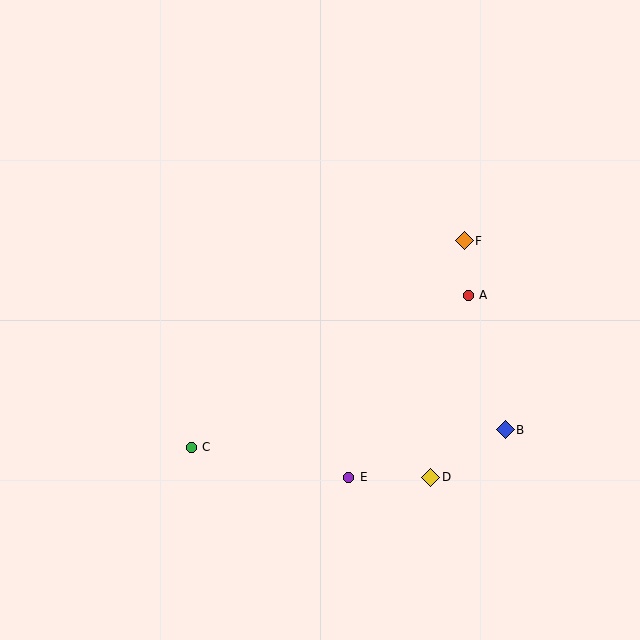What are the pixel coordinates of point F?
Point F is at (464, 241).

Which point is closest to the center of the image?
Point A at (468, 295) is closest to the center.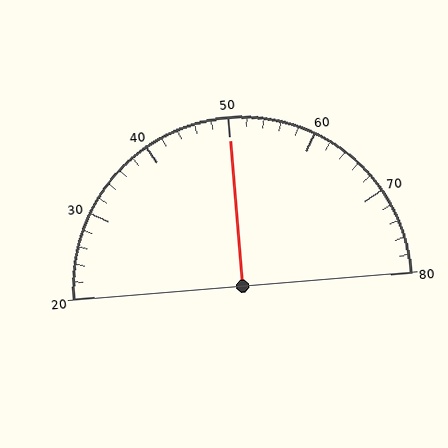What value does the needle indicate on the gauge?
The needle indicates approximately 50.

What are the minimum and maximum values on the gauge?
The gauge ranges from 20 to 80.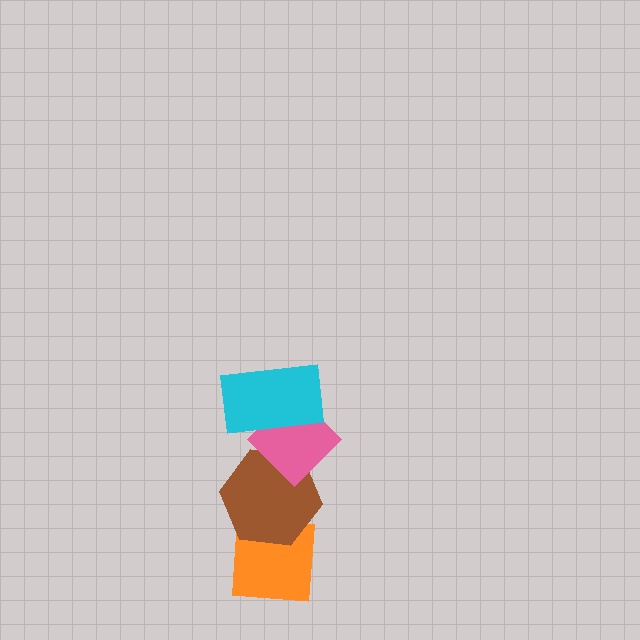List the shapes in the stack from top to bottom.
From top to bottom: the cyan rectangle, the pink diamond, the brown hexagon, the orange square.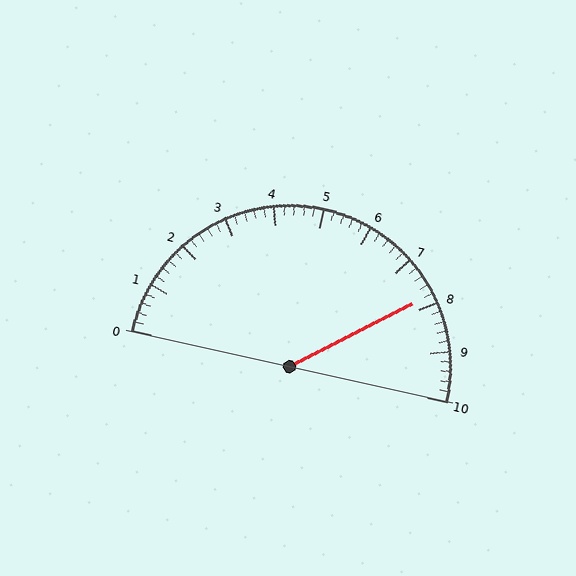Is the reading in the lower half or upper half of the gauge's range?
The reading is in the upper half of the range (0 to 10).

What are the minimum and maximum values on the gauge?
The gauge ranges from 0 to 10.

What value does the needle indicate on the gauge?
The needle indicates approximately 7.8.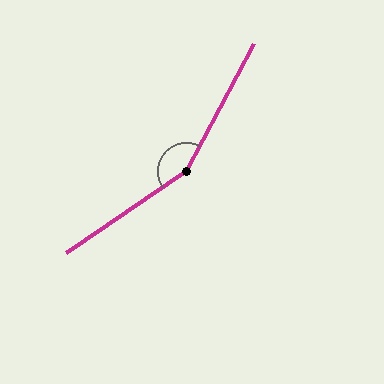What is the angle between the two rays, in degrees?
Approximately 153 degrees.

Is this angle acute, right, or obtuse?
It is obtuse.